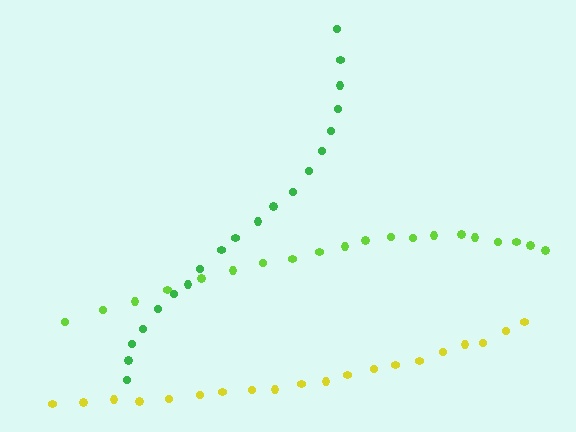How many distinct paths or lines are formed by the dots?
There are 3 distinct paths.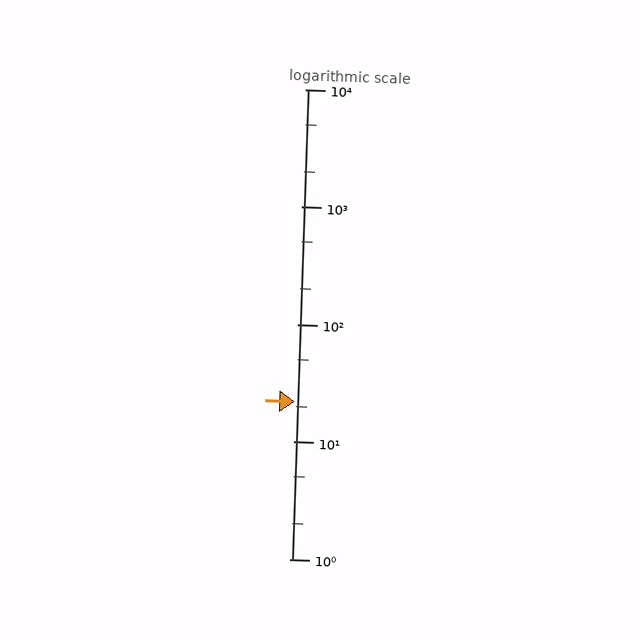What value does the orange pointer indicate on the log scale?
The pointer indicates approximately 22.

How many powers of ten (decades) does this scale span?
The scale spans 4 decades, from 1 to 10000.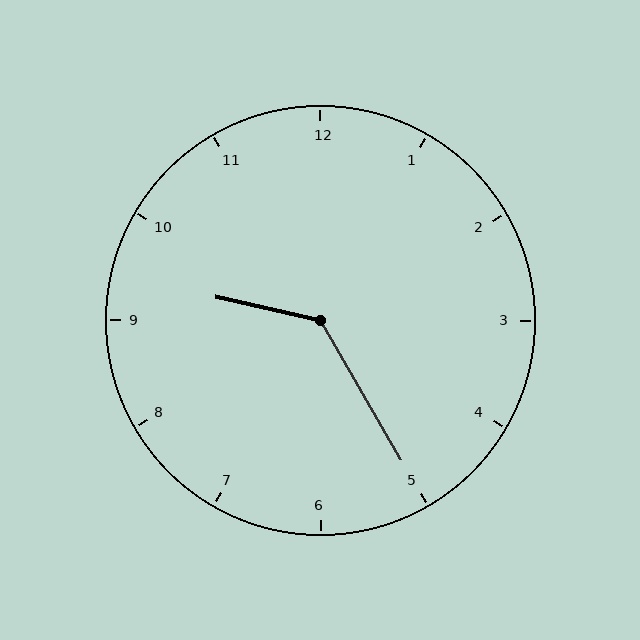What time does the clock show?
9:25.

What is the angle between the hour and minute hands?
Approximately 132 degrees.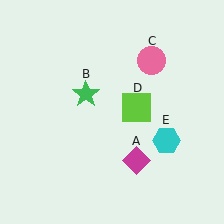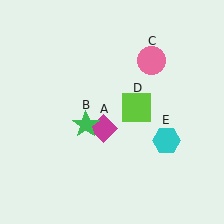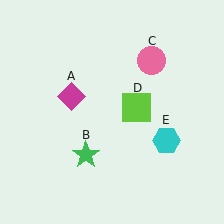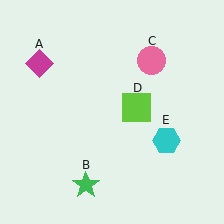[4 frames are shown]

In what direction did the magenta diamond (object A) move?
The magenta diamond (object A) moved up and to the left.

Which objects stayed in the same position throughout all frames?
Pink circle (object C) and lime square (object D) and cyan hexagon (object E) remained stationary.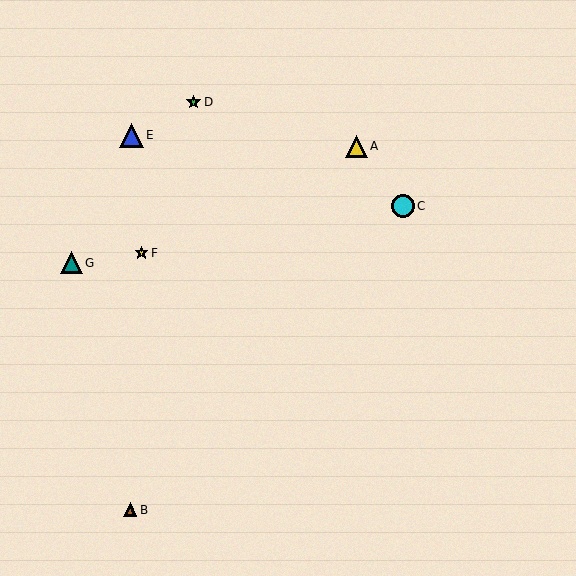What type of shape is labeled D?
Shape D is a green star.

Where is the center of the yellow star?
The center of the yellow star is at (142, 253).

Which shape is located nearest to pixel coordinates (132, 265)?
The yellow star (labeled F) at (142, 253) is nearest to that location.